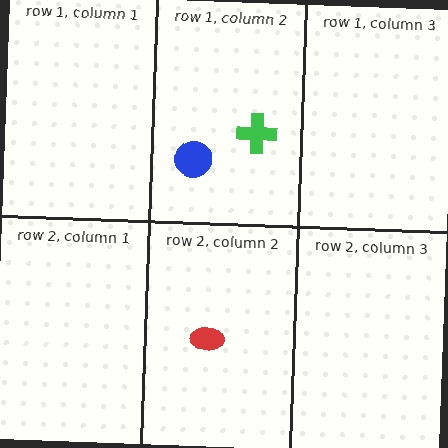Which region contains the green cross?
The row 1, column 2 region.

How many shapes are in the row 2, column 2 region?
1.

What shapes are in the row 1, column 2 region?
The blue circle, the green cross.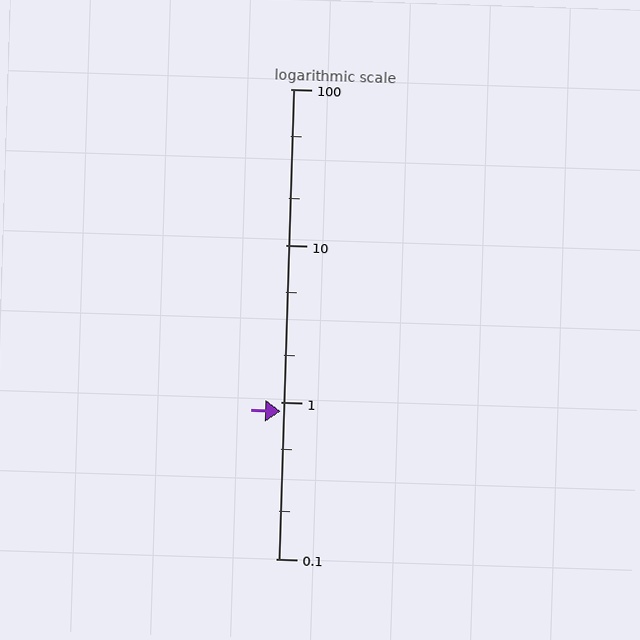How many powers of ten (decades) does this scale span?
The scale spans 3 decades, from 0.1 to 100.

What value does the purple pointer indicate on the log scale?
The pointer indicates approximately 0.88.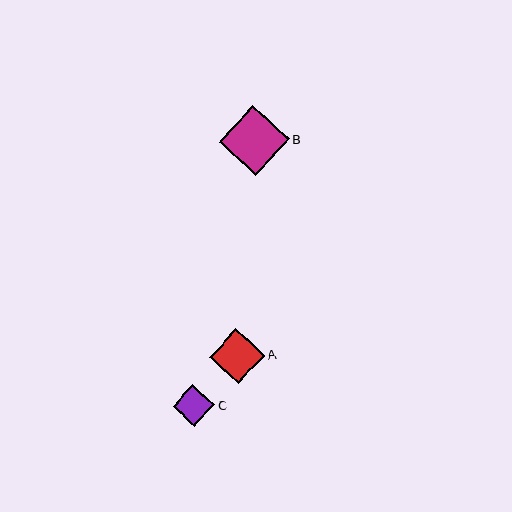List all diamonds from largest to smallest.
From largest to smallest: B, A, C.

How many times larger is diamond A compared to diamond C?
Diamond A is approximately 1.3 times the size of diamond C.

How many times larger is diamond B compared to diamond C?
Diamond B is approximately 1.7 times the size of diamond C.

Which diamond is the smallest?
Diamond C is the smallest with a size of approximately 42 pixels.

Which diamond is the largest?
Diamond B is the largest with a size of approximately 70 pixels.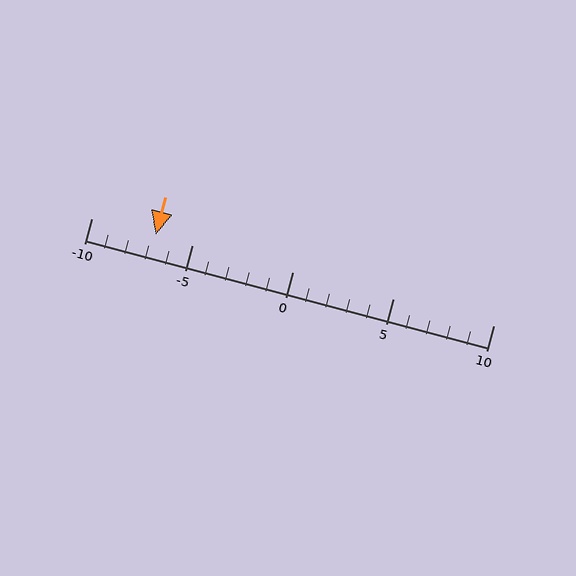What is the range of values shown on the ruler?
The ruler shows values from -10 to 10.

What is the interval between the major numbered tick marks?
The major tick marks are spaced 5 units apart.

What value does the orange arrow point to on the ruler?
The orange arrow points to approximately -7.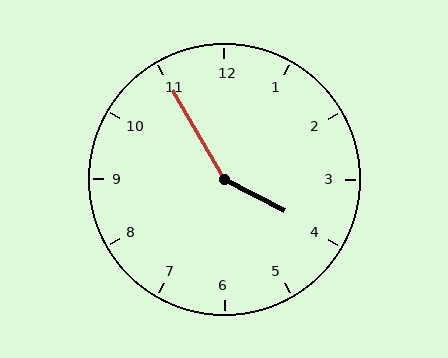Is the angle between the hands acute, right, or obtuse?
It is obtuse.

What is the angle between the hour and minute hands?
Approximately 148 degrees.